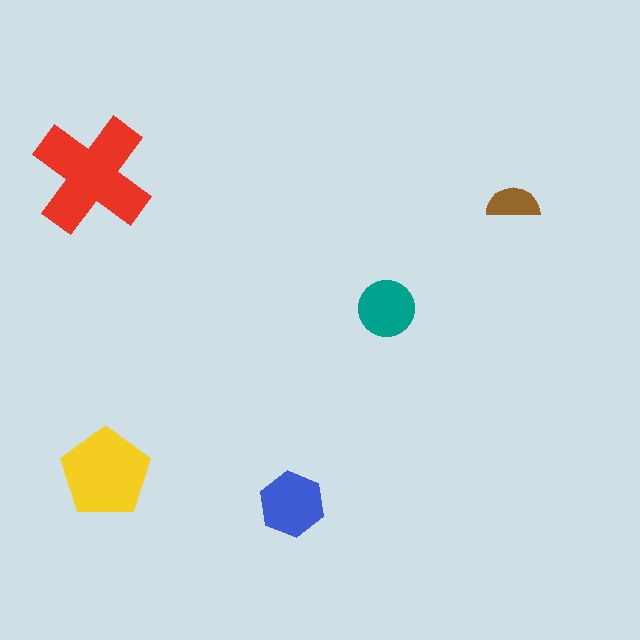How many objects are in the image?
There are 5 objects in the image.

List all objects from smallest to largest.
The brown semicircle, the teal circle, the blue hexagon, the yellow pentagon, the red cross.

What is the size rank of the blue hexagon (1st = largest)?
3rd.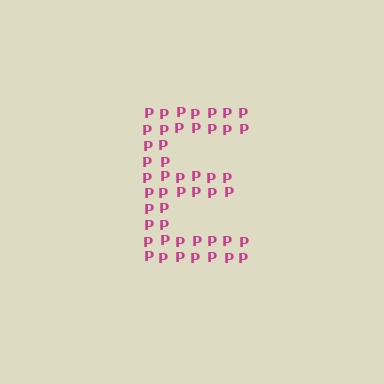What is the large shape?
The large shape is the letter E.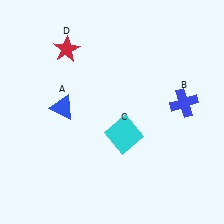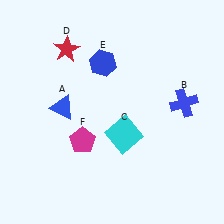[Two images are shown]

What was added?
A blue hexagon (E), a magenta pentagon (F) were added in Image 2.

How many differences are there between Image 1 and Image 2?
There are 2 differences between the two images.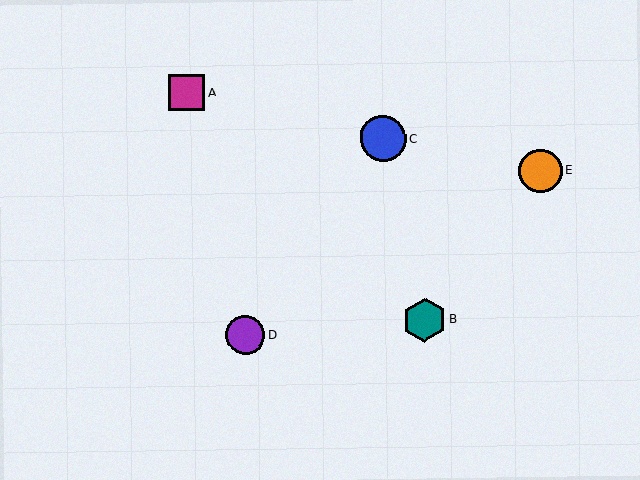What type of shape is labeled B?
Shape B is a teal hexagon.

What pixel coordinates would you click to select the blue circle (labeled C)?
Click at (383, 139) to select the blue circle C.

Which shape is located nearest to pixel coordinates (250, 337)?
The purple circle (labeled D) at (246, 335) is nearest to that location.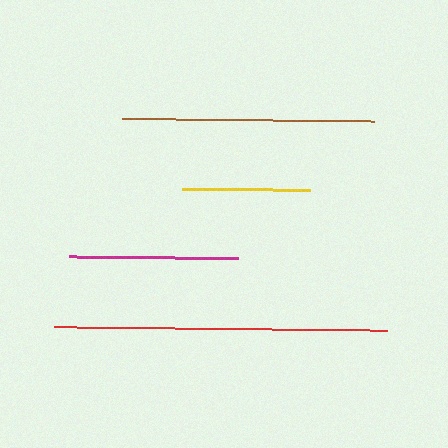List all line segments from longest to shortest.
From longest to shortest: red, brown, magenta, yellow.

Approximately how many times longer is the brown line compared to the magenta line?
The brown line is approximately 1.5 times the length of the magenta line.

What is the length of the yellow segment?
The yellow segment is approximately 128 pixels long.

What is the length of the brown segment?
The brown segment is approximately 252 pixels long.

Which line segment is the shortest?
The yellow line is the shortest at approximately 128 pixels.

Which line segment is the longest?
The red line is the longest at approximately 333 pixels.